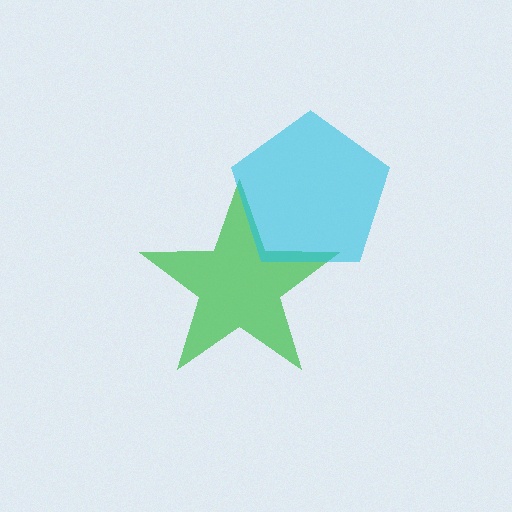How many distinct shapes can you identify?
There are 2 distinct shapes: a green star, a cyan pentagon.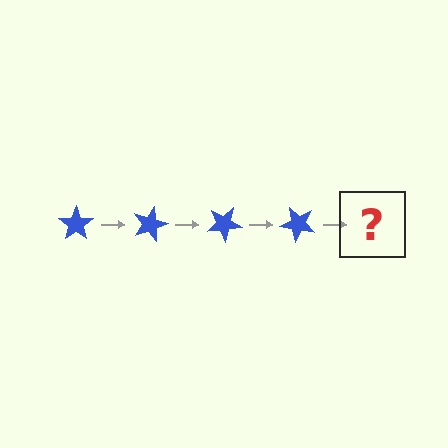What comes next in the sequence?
The next element should be a blue star rotated 60 degrees.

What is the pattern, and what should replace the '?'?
The pattern is that the star rotates 15 degrees each step. The '?' should be a blue star rotated 60 degrees.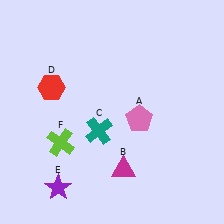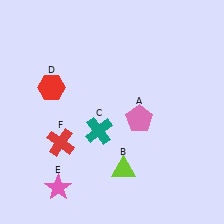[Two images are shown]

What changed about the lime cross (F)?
In Image 1, F is lime. In Image 2, it changed to red.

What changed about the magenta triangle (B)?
In Image 1, B is magenta. In Image 2, it changed to lime.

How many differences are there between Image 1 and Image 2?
There are 3 differences between the two images.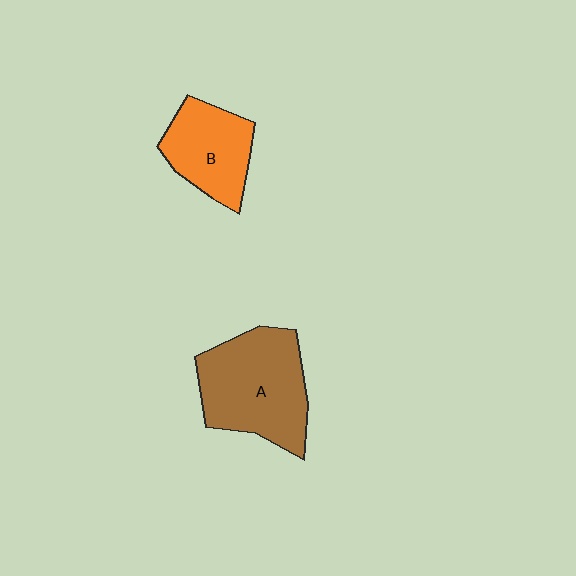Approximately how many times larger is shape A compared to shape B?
Approximately 1.5 times.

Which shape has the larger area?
Shape A (brown).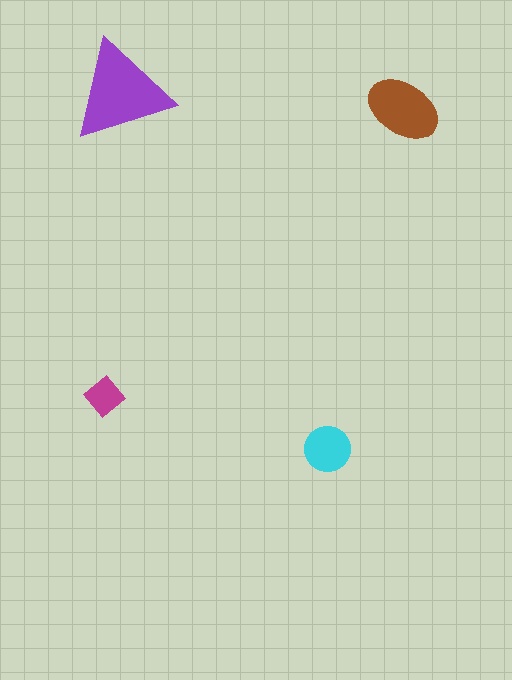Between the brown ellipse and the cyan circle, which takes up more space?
The brown ellipse.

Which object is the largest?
The purple triangle.